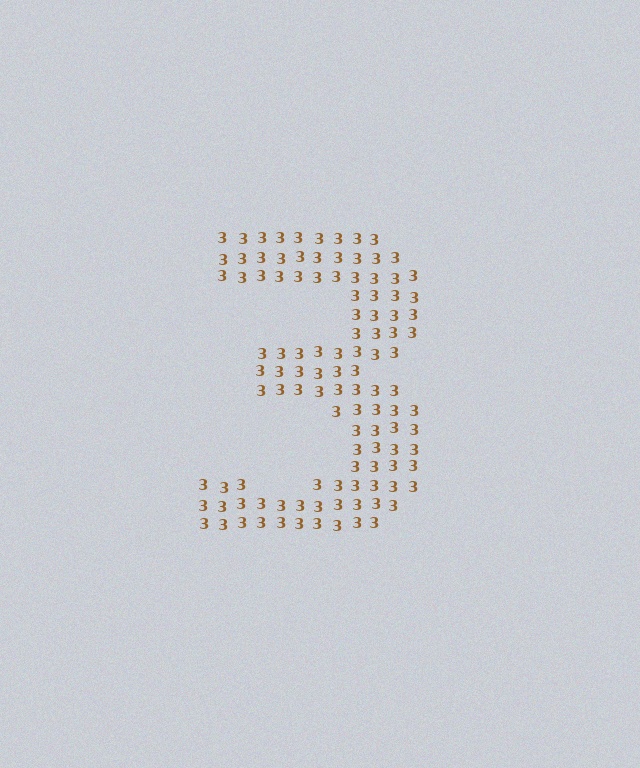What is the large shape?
The large shape is the digit 3.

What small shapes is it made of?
It is made of small digit 3's.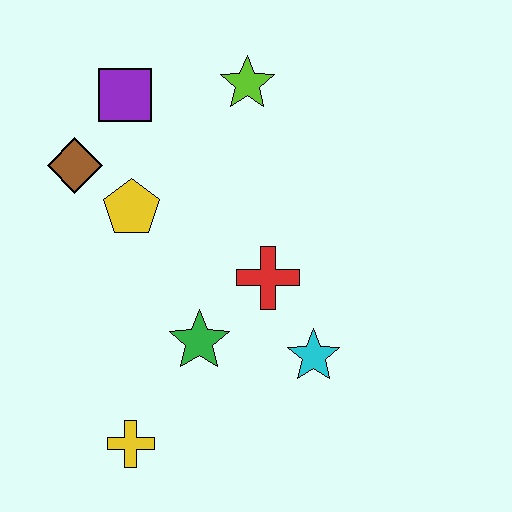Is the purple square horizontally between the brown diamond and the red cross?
Yes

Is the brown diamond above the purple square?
No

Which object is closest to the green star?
The red cross is closest to the green star.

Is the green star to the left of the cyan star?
Yes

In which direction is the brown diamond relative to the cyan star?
The brown diamond is to the left of the cyan star.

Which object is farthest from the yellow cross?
The lime star is farthest from the yellow cross.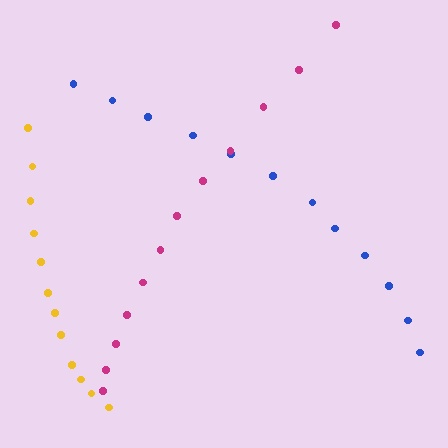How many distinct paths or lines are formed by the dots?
There are 3 distinct paths.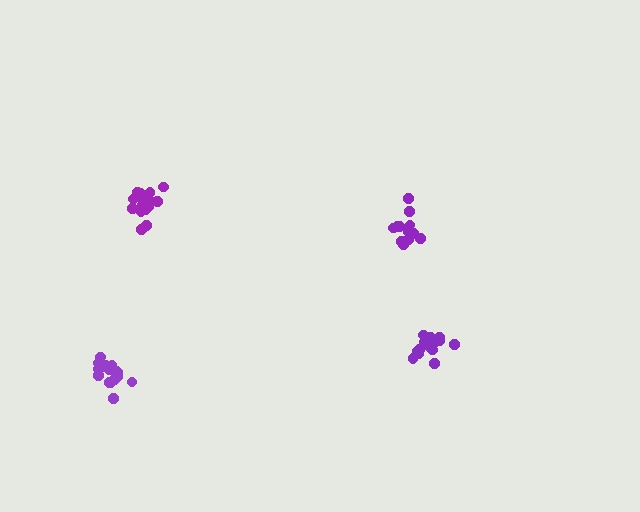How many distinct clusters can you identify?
There are 4 distinct clusters.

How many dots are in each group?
Group 1: 16 dots, Group 2: 13 dots, Group 3: 18 dots, Group 4: 17 dots (64 total).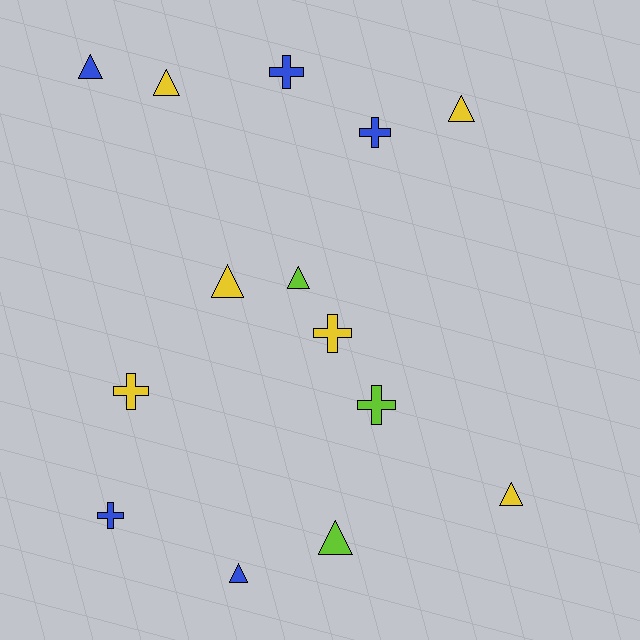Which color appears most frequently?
Yellow, with 6 objects.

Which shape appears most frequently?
Triangle, with 8 objects.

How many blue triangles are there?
There are 2 blue triangles.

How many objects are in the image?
There are 14 objects.